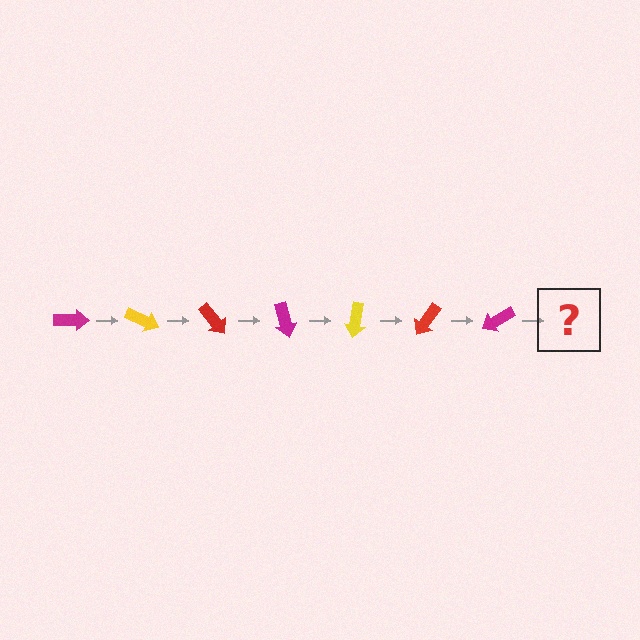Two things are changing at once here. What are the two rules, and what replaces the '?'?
The two rules are that it rotates 25 degrees each step and the color cycles through magenta, yellow, and red. The '?' should be a yellow arrow, rotated 175 degrees from the start.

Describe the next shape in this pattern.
It should be a yellow arrow, rotated 175 degrees from the start.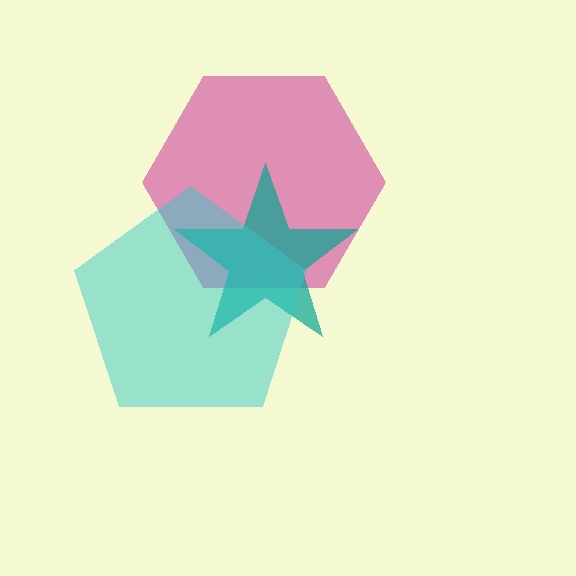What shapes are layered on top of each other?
The layered shapes are: a magenta hexagon, a teal star, a cyan pentagon.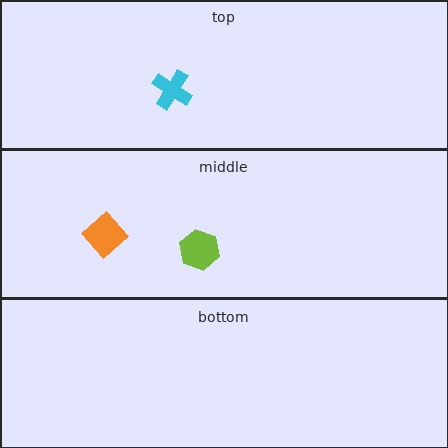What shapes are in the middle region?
The lime hexagon, the orange diamond.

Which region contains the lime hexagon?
The middle region.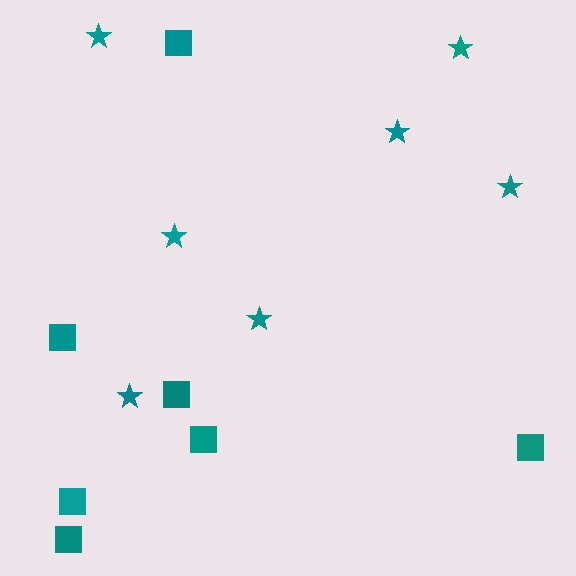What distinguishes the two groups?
There are 2 groups: one group of squares (7) and one group of stars (7).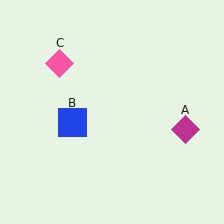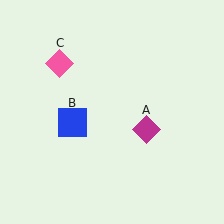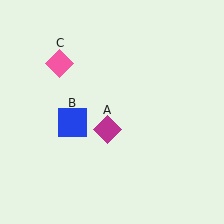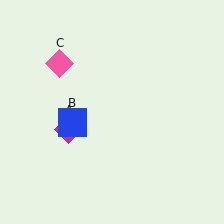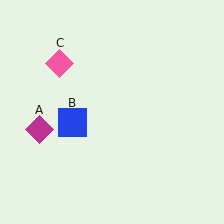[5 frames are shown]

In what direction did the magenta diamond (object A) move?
The magenta diamond (object A) moved left.